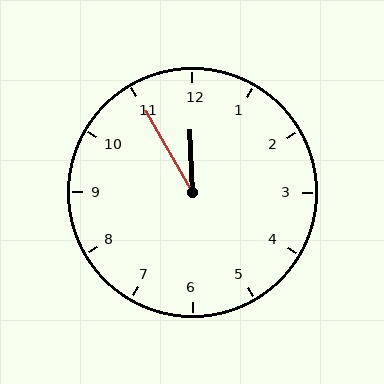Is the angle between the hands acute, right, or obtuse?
It is acute.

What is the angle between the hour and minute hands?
Approximately 28 degrees.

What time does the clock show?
11:55.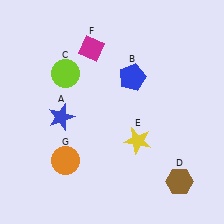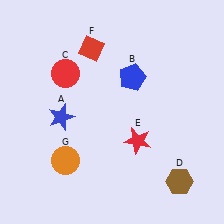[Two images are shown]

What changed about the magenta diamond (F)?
In Image 1, F is magenta. In Image 2, it changed to red.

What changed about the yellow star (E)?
In Image 1, E is yellow. In Image 2, it changed to red.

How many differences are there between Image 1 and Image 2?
There are 3 differences between the two images.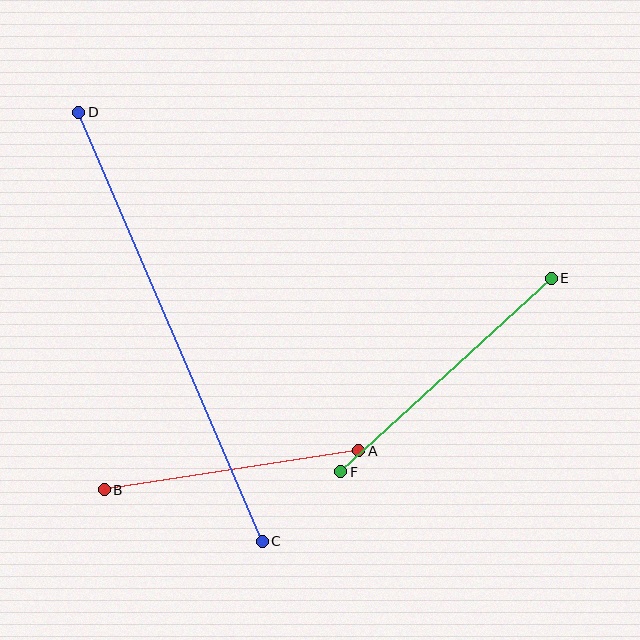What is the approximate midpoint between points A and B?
The midpoint is at approximately (232, 470) pixels.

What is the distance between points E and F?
The distance is approximately 286 pixels.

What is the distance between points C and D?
The distance is approximately 466 pixels.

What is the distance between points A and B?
The distance is approximately 258 pixels.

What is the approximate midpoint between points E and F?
The midpoint is at approximately (446, 375) pixels.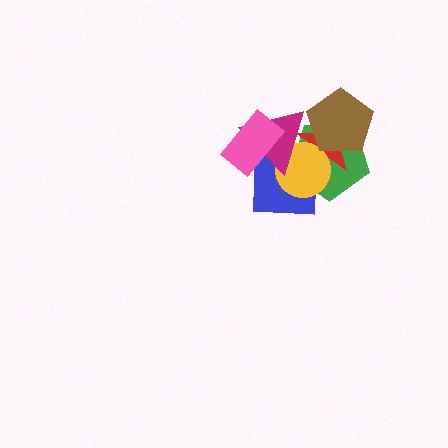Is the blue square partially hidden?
Yes, it is partially covered by another shape.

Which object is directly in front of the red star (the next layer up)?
The blue square is directly in front of the red star.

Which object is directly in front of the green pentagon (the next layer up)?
The red star is directly in front of the green pentagon.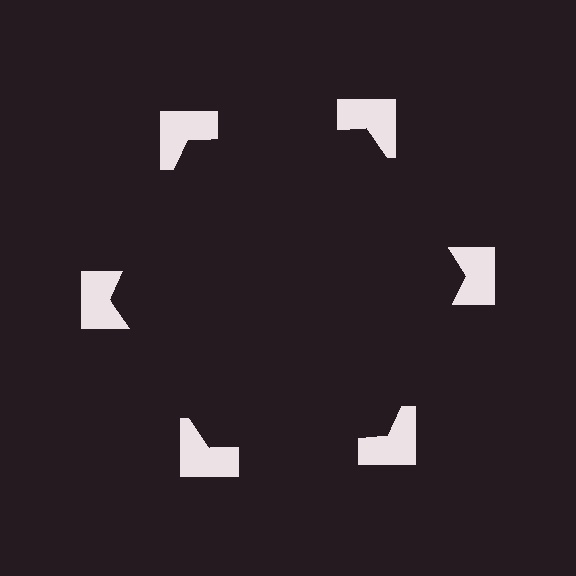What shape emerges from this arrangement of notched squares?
An illusory hexagon — its edges are inferred from the aligned wedge cuts in the notched squares, not physically drawn.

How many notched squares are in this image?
There are 6 — one at each vertex of the illusory hexagon.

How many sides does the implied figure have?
6 sides.